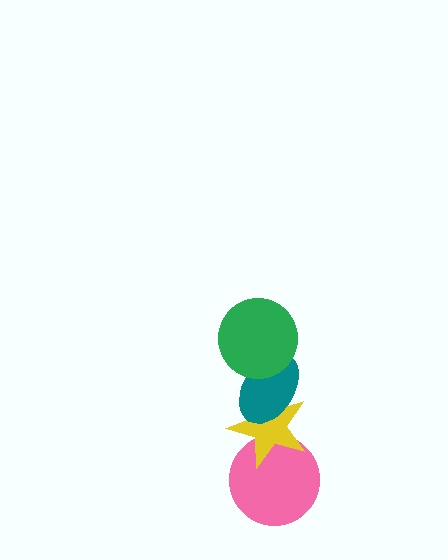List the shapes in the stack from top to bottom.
From top to bottom: the green circle, the teal ellipse, the yellow star, the pink circle.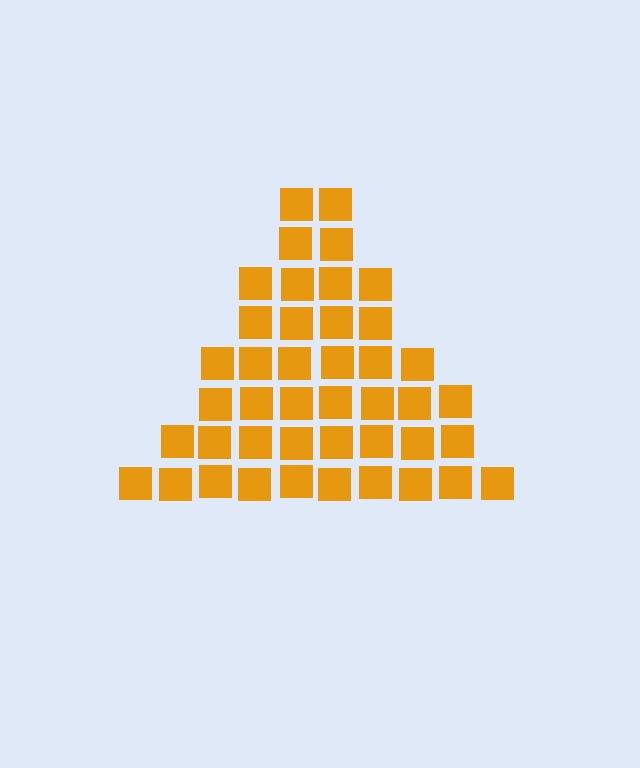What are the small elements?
The small elements are squares.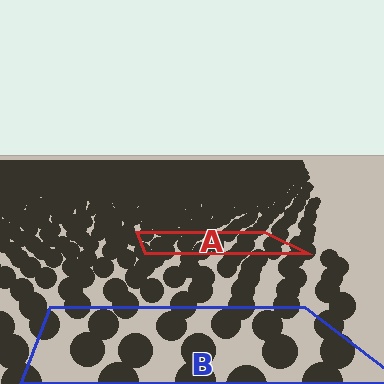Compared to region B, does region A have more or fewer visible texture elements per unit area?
Region A has more texture elements per unit area — they are packed more densely because it is farther away.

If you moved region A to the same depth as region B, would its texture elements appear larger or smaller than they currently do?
They would appear larger. At a closer depth, the same texture elements are projected at a bigger on-screen size.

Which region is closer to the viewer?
Region B is closer. The texture elements there are larger and more spread out.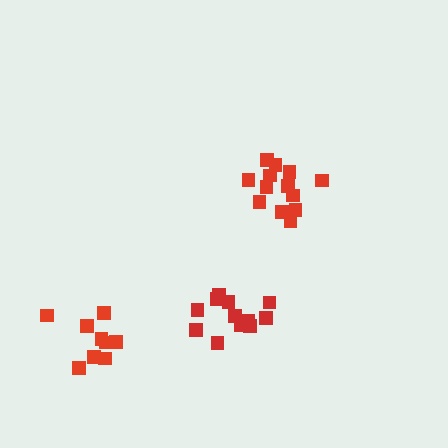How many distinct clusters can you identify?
There are 3 distinct clusters.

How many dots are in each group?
Group 1: 13 dots, Group 2: 9 dots, Group 3: 12 dots (34 total).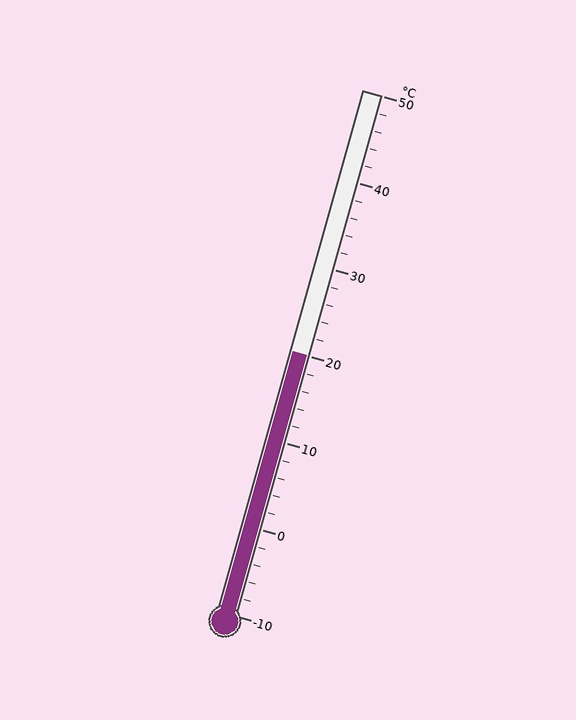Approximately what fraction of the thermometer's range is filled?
The thermometer is filled to approximately 50% of its range.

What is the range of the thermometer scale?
The thermometer scale ranges from -10°C to 50°C.